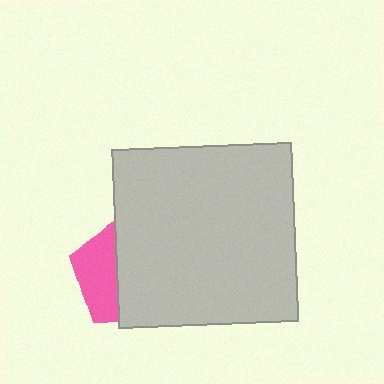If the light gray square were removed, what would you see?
You would see the complete pink pentagon.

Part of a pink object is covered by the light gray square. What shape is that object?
It is a pentagon.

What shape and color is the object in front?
The object in front is a light gray square.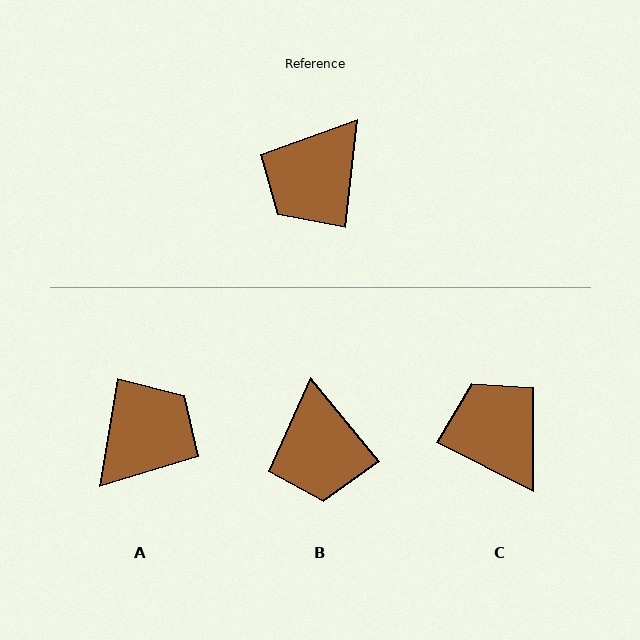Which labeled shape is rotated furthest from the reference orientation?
A, about 177 degrees away.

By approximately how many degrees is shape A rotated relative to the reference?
Approximately 177 degrees counter-clockwise.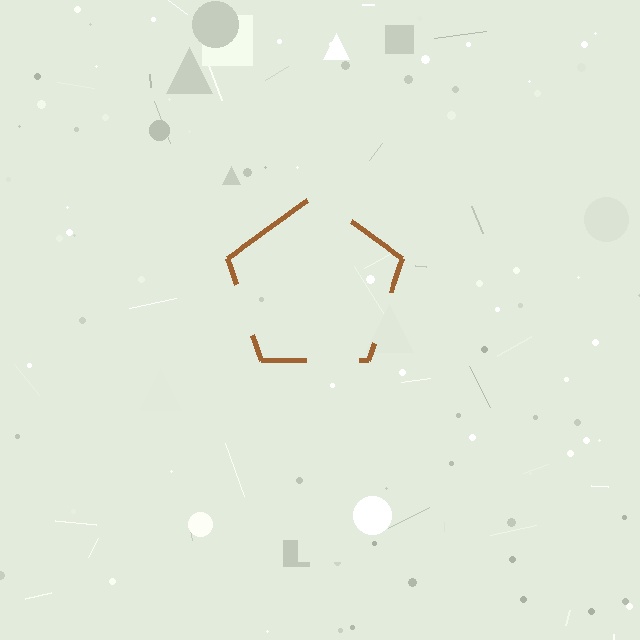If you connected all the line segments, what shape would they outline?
They would outline a pentagon.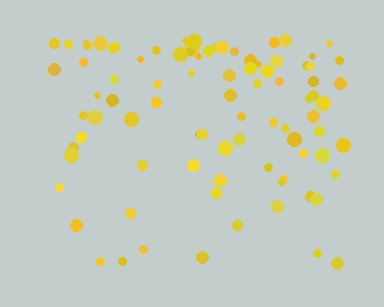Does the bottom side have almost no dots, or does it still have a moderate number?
Still a moderate number, just noticeably fewer than the top.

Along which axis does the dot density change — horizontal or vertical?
Vertical.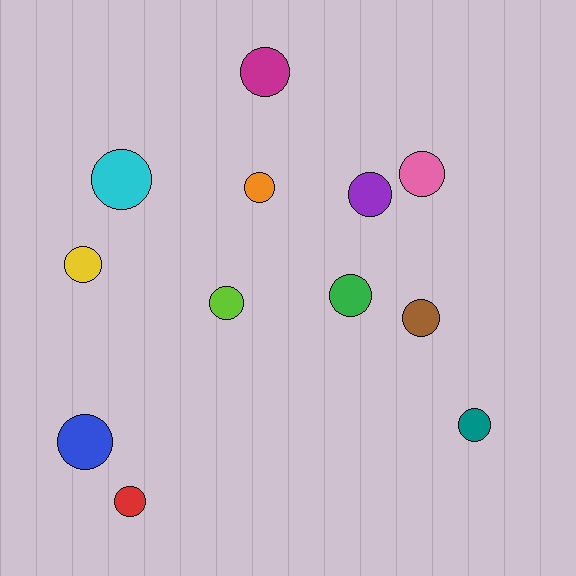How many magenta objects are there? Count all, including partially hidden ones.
There is 1 magenta object.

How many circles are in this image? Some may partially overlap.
There are 12 circles.